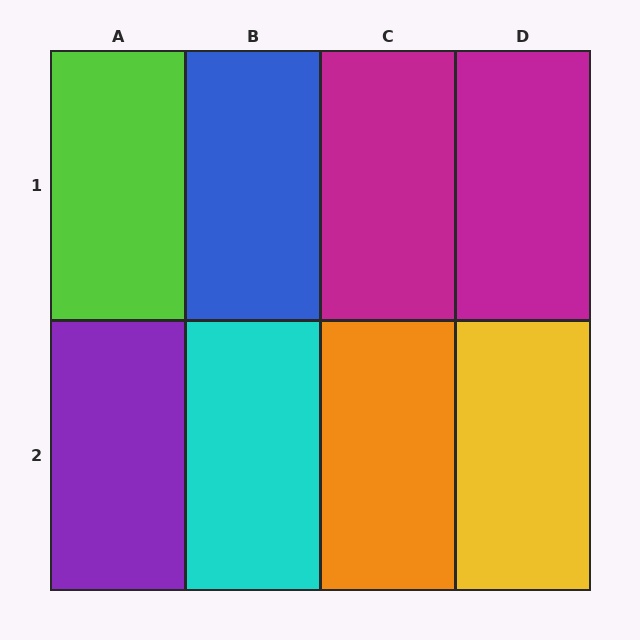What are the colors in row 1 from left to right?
Lime, blue, magenta, magenta.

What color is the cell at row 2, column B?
Cyan.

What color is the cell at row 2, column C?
Orange.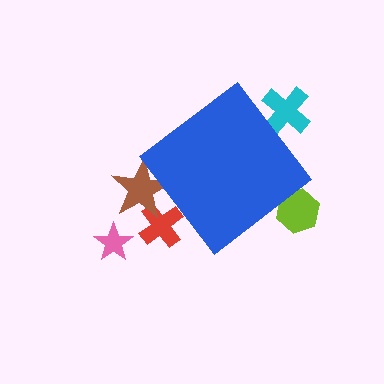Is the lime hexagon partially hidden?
Yes, the lime hexagon is partially hidden behind the blue diamond.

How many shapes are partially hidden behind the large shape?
4 shapes are partially hidden.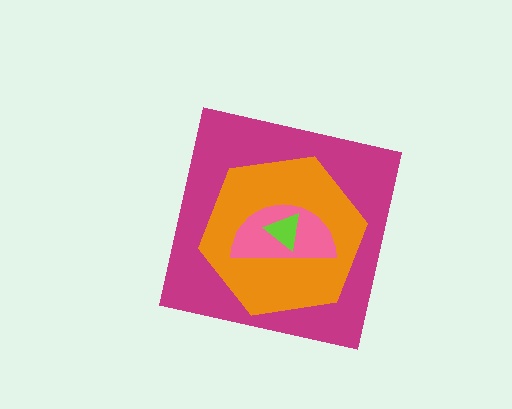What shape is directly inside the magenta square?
The orange hexagon.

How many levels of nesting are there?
4.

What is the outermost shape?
The magenta square.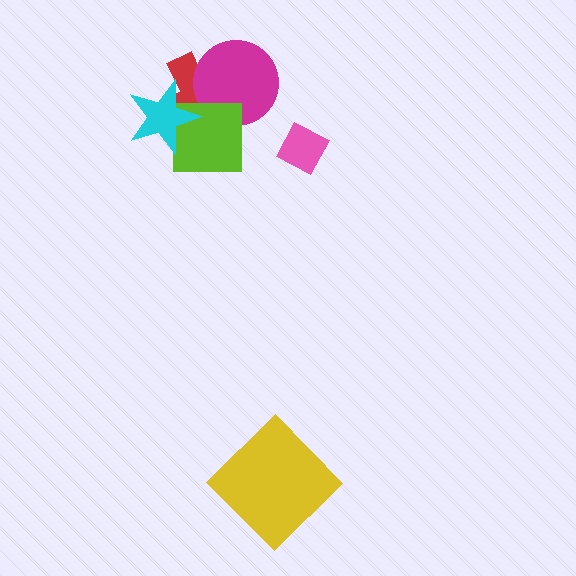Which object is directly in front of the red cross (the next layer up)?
The magenta circle is directly in front of the red cross.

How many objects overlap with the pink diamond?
0 objects overlap with the pink diamond.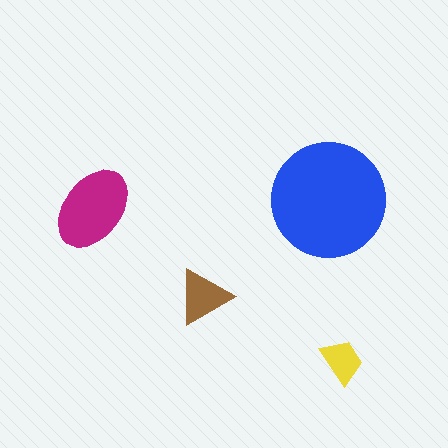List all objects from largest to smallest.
The blue circle, the magenta ellipse, the brown triangle, the yellow trapezoid.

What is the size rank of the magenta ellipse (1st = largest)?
2nd.